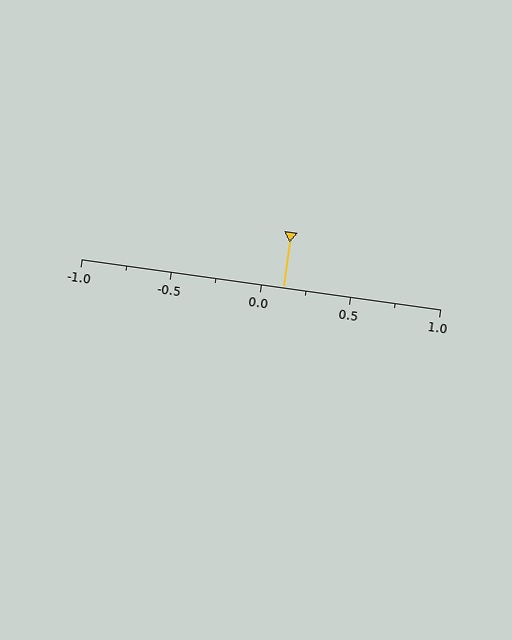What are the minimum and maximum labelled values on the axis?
The axis runs from -1.0 to 1.0.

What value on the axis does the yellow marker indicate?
The marker indicates approximately 0.12.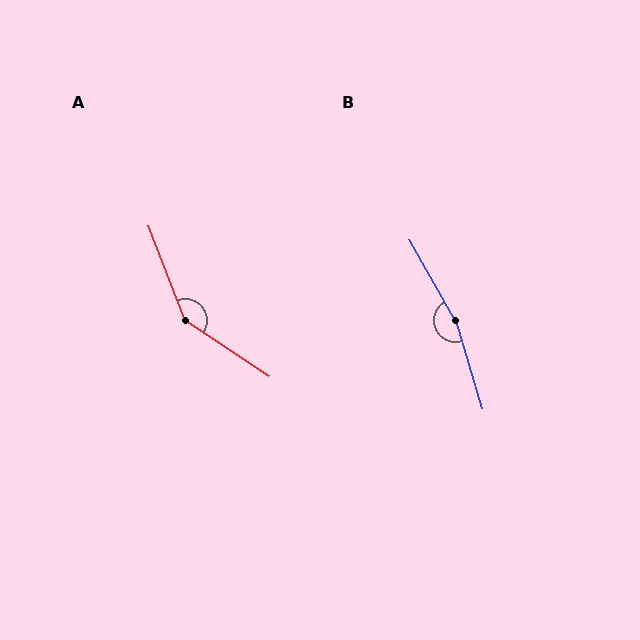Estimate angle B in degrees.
Approximately 167 degrees.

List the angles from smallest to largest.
A (145°), B (167°).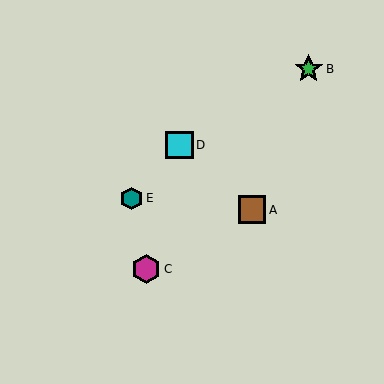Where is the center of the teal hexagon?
The center of the teal hexagon is at (132, 198).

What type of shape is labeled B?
Shape B is a green star.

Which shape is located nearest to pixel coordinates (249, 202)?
The brown square (labeled A) at (252, 210) is nearest to that location.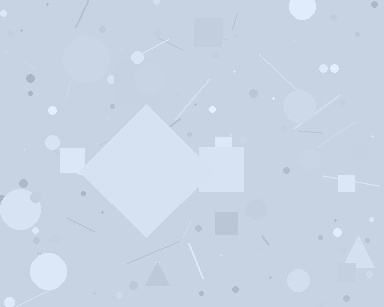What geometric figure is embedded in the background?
A diamond is embedded in the background.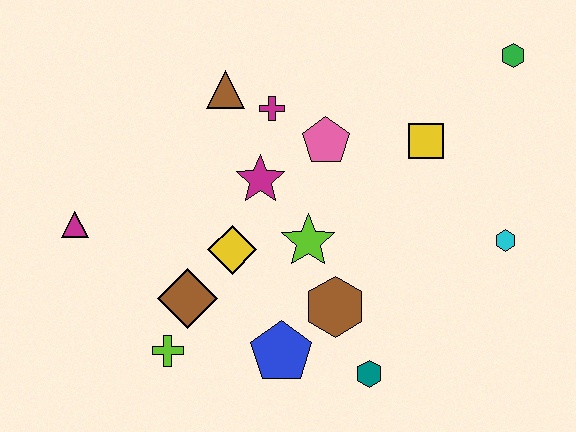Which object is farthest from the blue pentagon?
The green hexagon is farthest from the blue pentagon.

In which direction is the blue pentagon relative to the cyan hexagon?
The blue pentagon is to the left of the cyan hexagon.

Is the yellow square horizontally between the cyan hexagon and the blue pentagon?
Yes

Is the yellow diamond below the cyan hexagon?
Yes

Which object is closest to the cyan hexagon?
The yellow square is closest to the cyan hexagon.